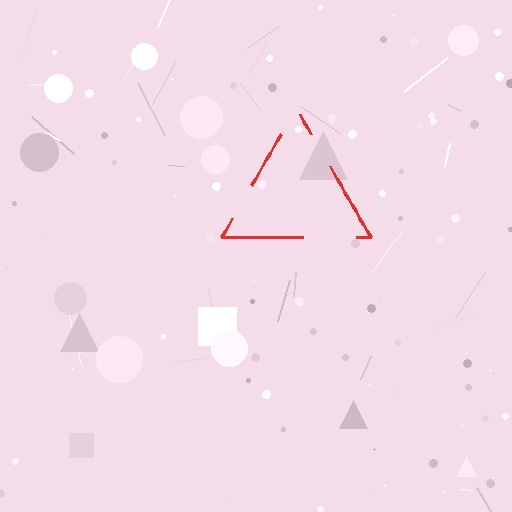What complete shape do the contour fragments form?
The contour fragments form a triangle.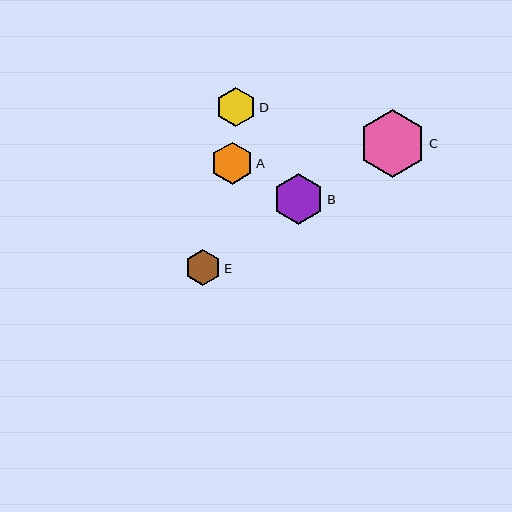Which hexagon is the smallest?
Hexagon E is the smallest with a size of approximately 36 pixels.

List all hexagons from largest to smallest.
From largest to smallest: C, B, A, D, E.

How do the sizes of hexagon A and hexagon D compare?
Hexagon A and hexagon D are approximately the same size.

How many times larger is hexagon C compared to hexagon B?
Hexagon C is approximately 1.3 times the size of hexagon B.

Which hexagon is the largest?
Hexagon C is the largest with a size of approximately 67 pixels.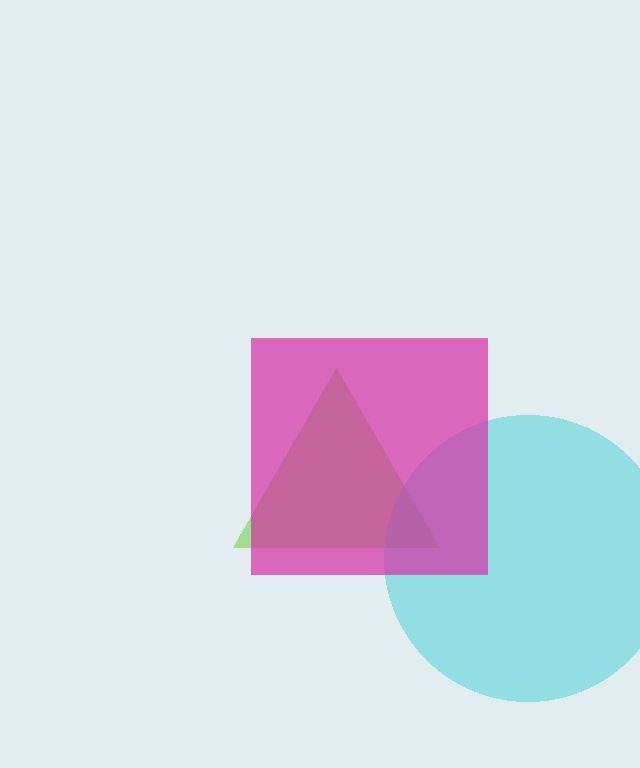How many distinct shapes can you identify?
There are 3 distinct shapes: a lime triangle, a cyan circle, a magenta square.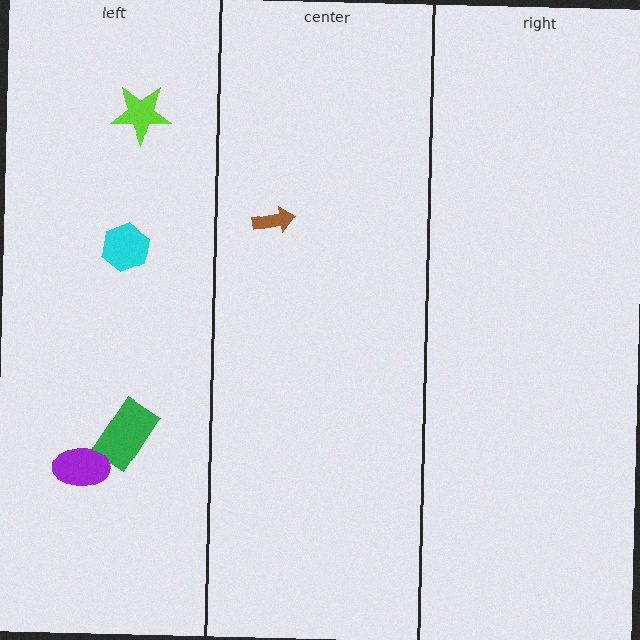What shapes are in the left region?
The lime star, the green rectangle, the purple ellipse, the cyan hexagon.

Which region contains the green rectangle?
The left region.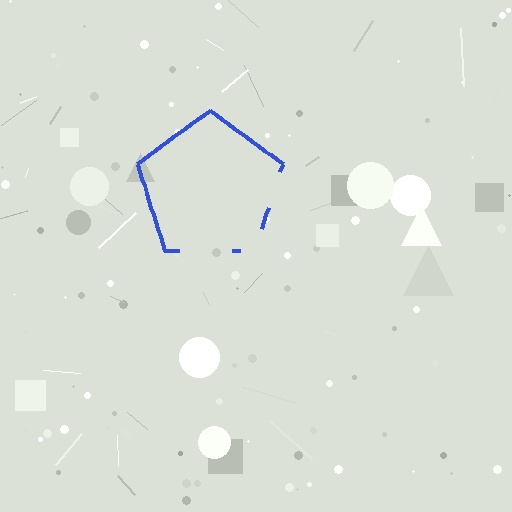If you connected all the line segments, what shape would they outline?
They would outline a pentagon.